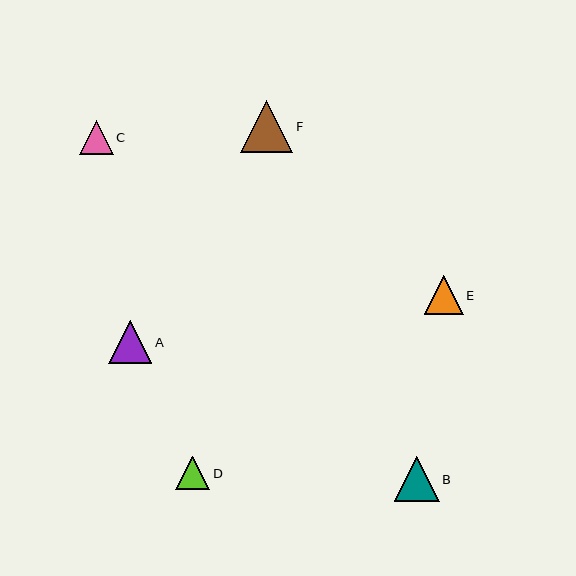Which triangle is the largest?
Triangle F is the largest with a size of approximately 52 pixels.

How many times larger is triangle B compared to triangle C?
Triangle B is approximately 1.3 times the size of triangle C.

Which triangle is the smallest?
Triangle D is the smallest with a size of approximately 34 pixels.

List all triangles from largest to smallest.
From largest to smallest: F, B, A, E, C, D.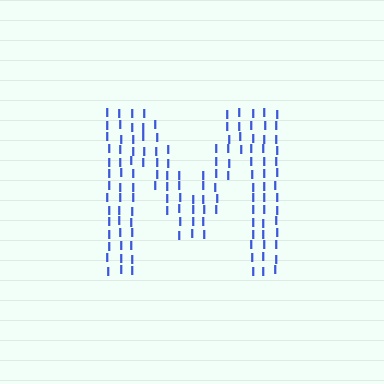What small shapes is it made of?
It is made of small letter I's.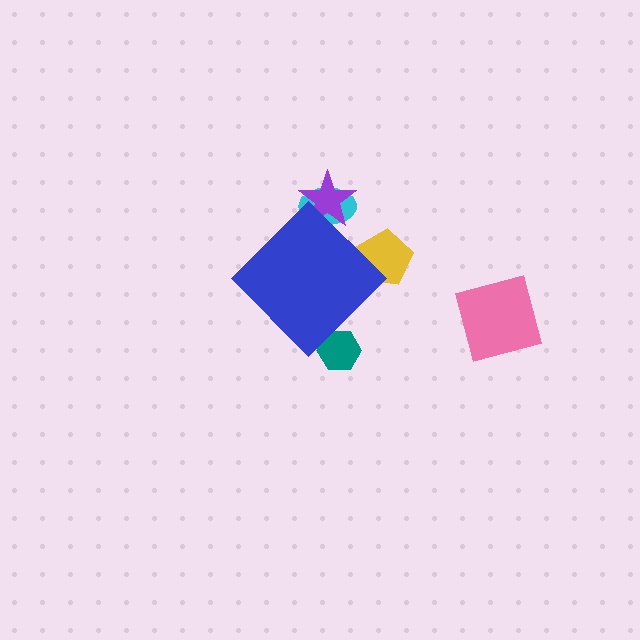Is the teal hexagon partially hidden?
Yes, the teal hexagon is partially hidden behind the blue diamond.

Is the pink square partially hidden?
No, the pink square is fully visible.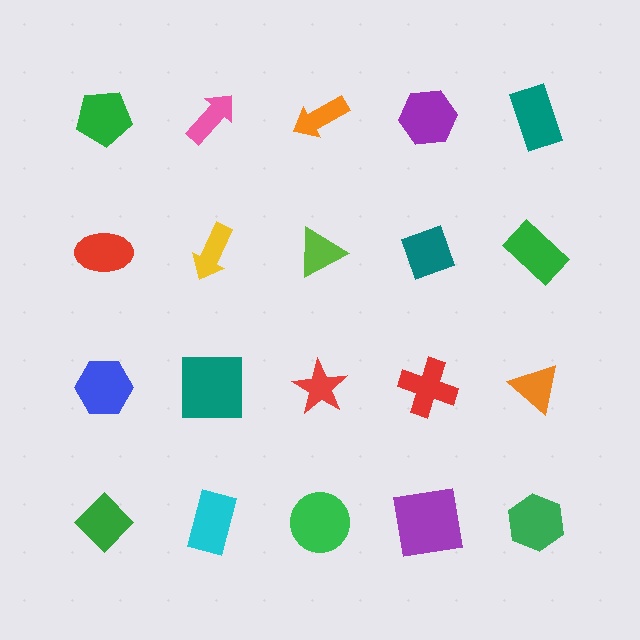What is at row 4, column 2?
A cyan rectangle.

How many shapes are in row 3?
5 shapes.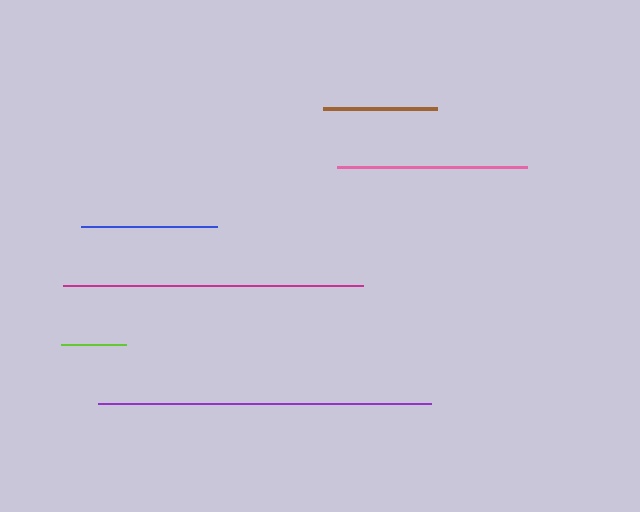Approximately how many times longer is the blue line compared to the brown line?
The blue line is approximately 1.2 times the length of the brown line.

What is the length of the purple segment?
The purple segment is approximately 332 pixels long.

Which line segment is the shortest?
The lime line is the shortest at approximately 65 pixels.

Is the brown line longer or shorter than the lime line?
The brown line is longer than the lime line.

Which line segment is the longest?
The purple line is the longest at approximately 332 pixels.